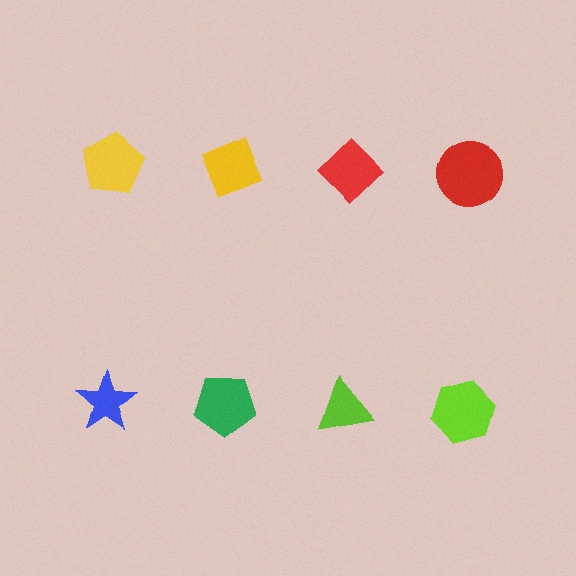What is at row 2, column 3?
A lime triangle.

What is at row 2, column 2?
A green pentagon.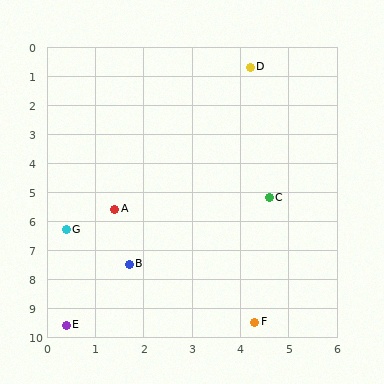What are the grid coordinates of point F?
Point F is at approximately (4.3, 9.5).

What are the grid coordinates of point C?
Point C is at approximately (4.6, 5.2).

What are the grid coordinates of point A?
Point A is at approximately (1.4, 5.6).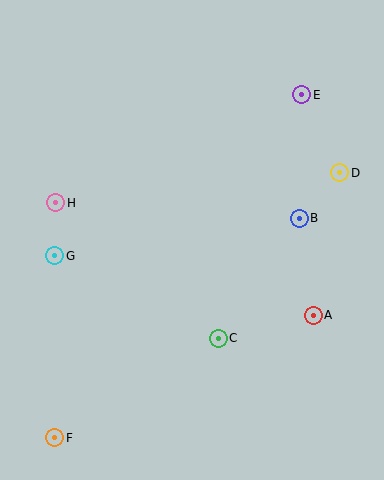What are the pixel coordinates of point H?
Point H is at (56, 203).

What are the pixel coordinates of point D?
Point D is at (340, 173).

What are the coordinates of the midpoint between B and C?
The midpoint between B and C is at (259, 278).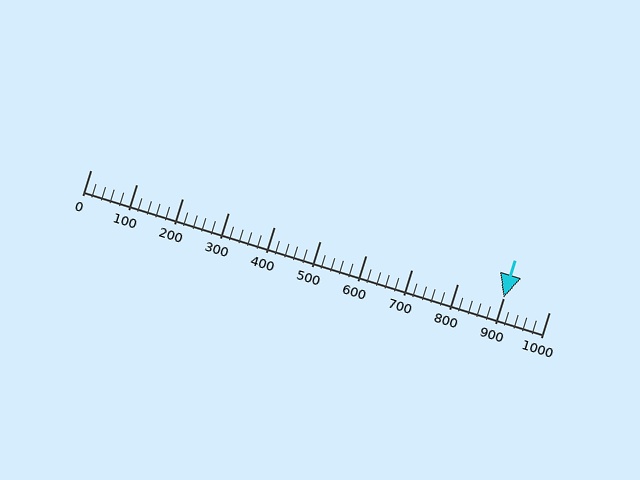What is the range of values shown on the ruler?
The ruler shows values from 0 to 1000.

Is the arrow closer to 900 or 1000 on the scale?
The arrow is closer to 900.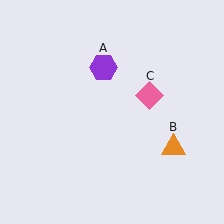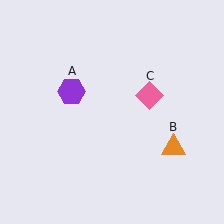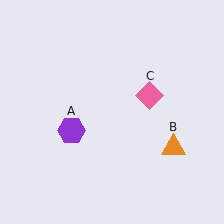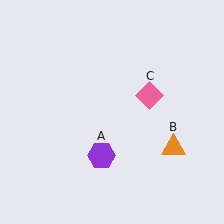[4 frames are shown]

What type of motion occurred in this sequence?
The purple hexagon (object A) rotated counterclockwise around the center of the scene.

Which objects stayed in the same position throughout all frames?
Orange triangle (object B) and pink diamond (object C) remained stationary.